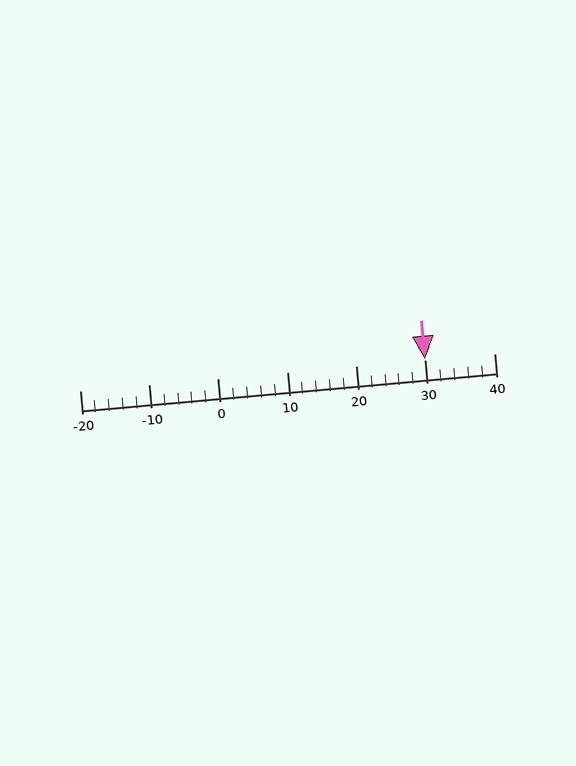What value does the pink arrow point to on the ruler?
The pink arrow points to approximately 30.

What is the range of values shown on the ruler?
The ruler shows values from -20 to 40.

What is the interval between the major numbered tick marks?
The major tick marks are spaced 10 units apart.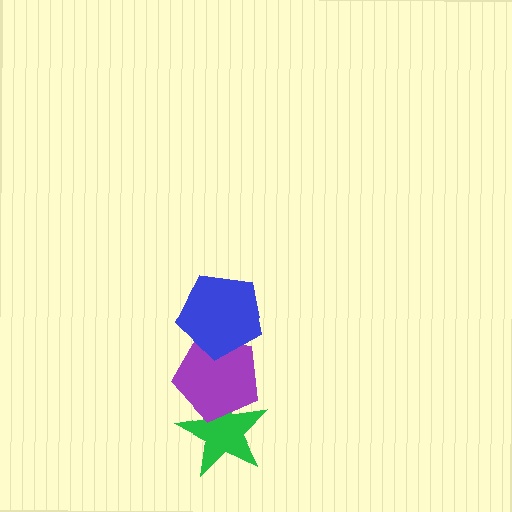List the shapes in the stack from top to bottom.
From top to bottom: the blue pentagon, the purple pentagon, the green star.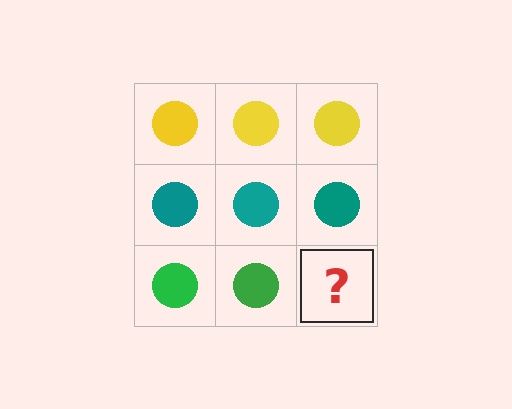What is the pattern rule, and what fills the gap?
The rule is that each row has a consistent color. The gap should be filled with a green circle.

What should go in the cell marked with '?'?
The missing cell should contain a green circle.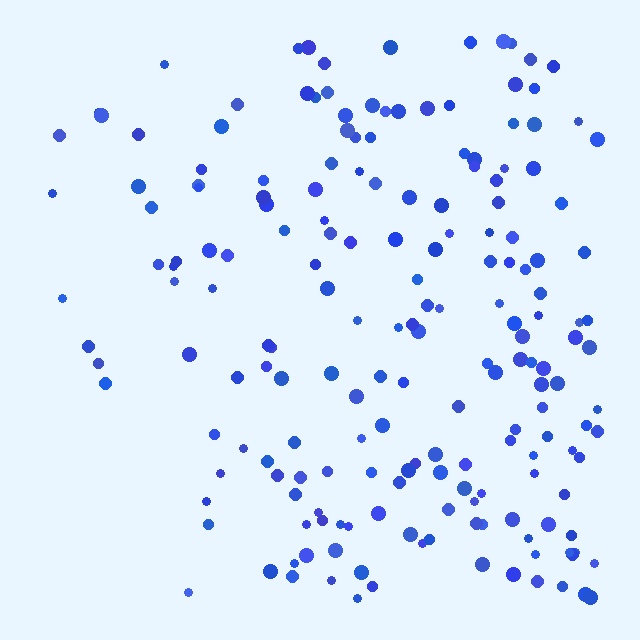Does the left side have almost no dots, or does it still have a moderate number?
Still a moderate number, just noticeably fewer than the right.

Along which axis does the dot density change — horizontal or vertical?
Horizontal.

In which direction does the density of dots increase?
From left to right, with the right side densest.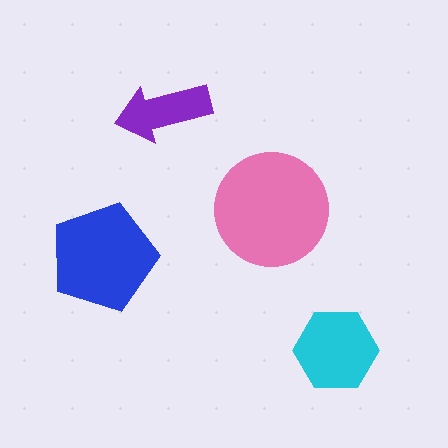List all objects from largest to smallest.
The pink circle, the blue pentagon, the cyan hexagon, the purple arrow.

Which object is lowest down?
The cyan hexagon is bottommost.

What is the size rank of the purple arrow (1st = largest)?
4th.